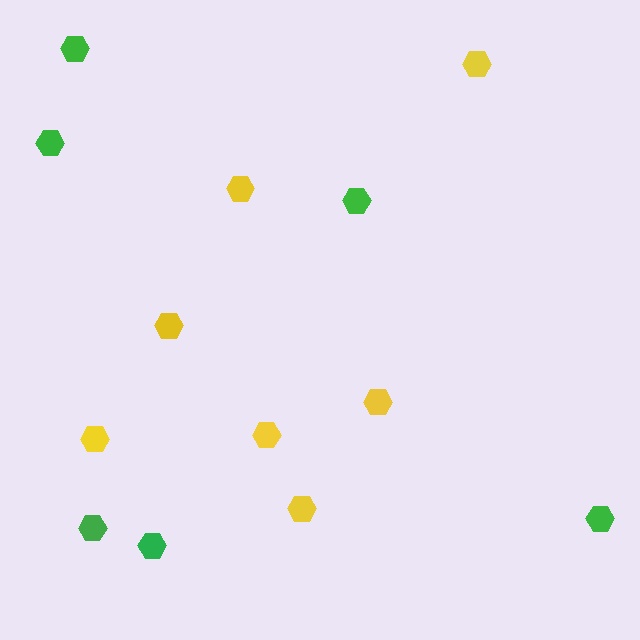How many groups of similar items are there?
There are 2 groups: one group of yellow hexagons (7) and one group of green hexagons (6).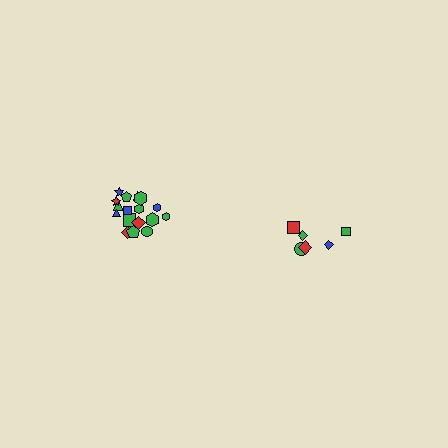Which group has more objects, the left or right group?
The left group.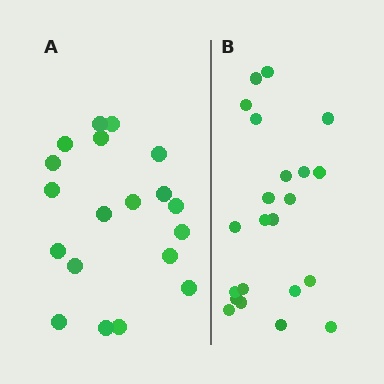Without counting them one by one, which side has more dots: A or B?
Region B (the right region) has more dots.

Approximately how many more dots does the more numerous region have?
Region B has just a few more — roughly 2 or 3 more dots than region A.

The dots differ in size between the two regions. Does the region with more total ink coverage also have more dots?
No. Region A has more total ink coverage because its dots are larger, but region B actually contains more individual dots. Total area can be misleading — the number of items is what matters here.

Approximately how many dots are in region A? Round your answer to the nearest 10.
About 20 dots. (The exact count is 19, which rounds to 20.)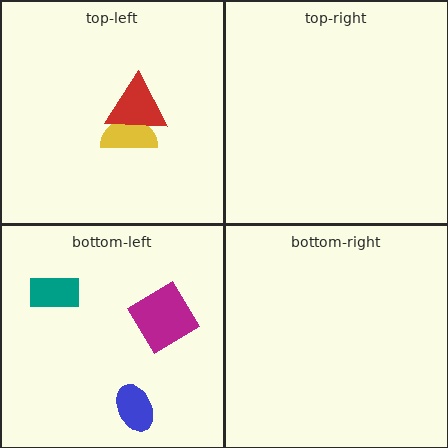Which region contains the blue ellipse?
The bottom-left region.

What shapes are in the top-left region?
The yellow semicircle, the red triangle.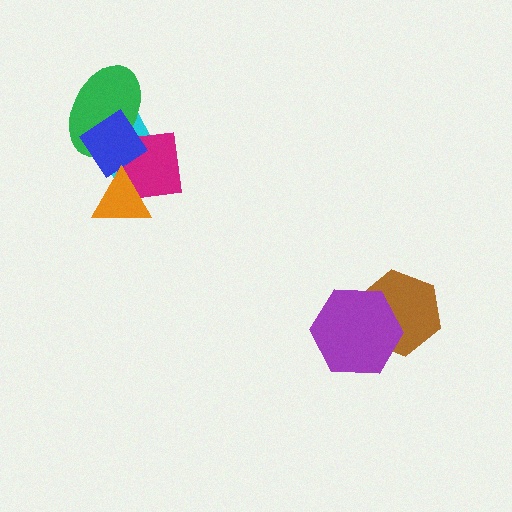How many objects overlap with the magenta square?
4 objects overlap with the magenta square.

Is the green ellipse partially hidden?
Yes, it is partially covered by another shape.